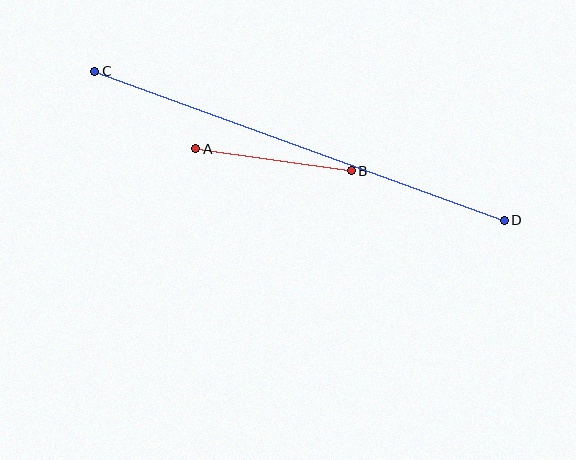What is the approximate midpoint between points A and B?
The midpoint is at approximately (273, 160) pixels.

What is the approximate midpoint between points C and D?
The midpoint is at approximately (300, 146) pixels.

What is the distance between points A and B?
The distance is approximately 157 pixels.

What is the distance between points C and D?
The distance is approximately 436 pixels.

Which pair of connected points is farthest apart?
Points C and D are farthest apart.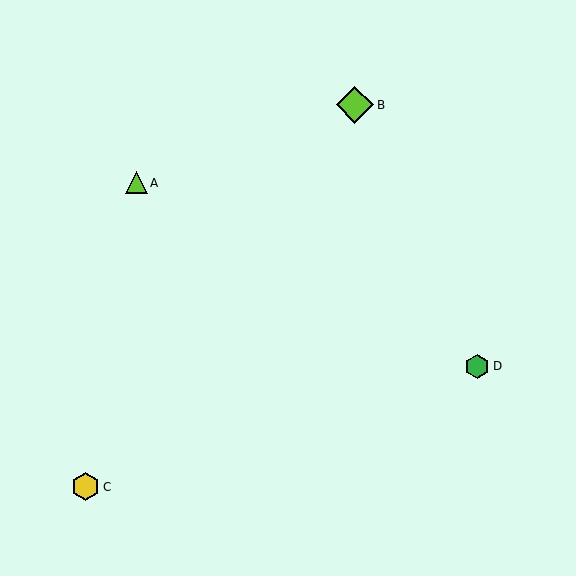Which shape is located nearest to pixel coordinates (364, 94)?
The lime diamond (labeled B) at (355, 105) is nearest to that location.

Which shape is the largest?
The lime diamond (labeled B) is the largest.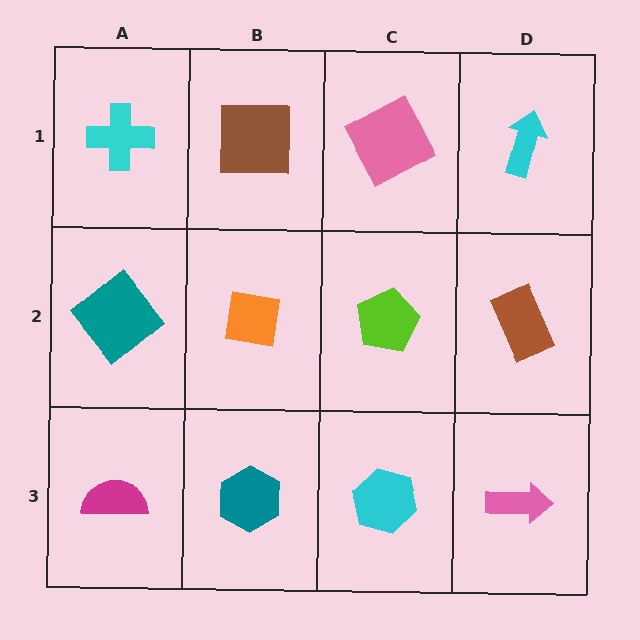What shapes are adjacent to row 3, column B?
An orange square (row 2, column B), a magenta semicircle (row 3, column A), a cyan hexagon (row 3, column C).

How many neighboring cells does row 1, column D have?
2.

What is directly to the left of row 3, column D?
A cyan hexagon.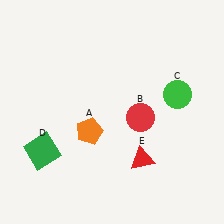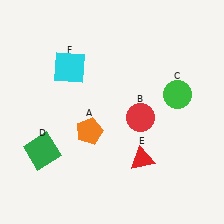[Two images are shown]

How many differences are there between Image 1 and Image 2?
There is 1 difference between the two images.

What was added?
A cyan square (F) was added in Image 2.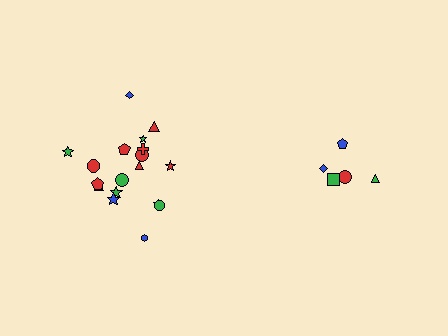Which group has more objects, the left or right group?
The left group.